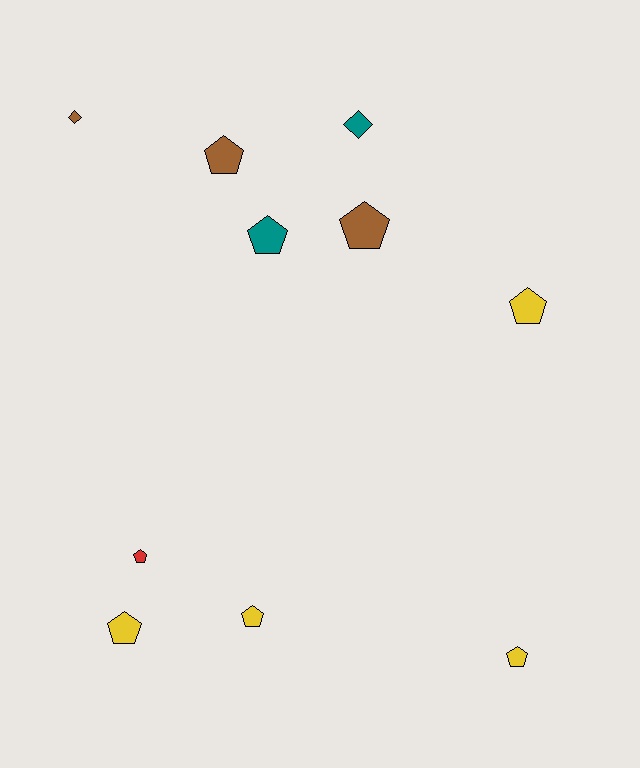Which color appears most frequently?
Yellow, with 4 objects.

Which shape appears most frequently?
Pentagon, with 8 objects.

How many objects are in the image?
There are 10 objects.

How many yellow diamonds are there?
There are no yellow diamonds.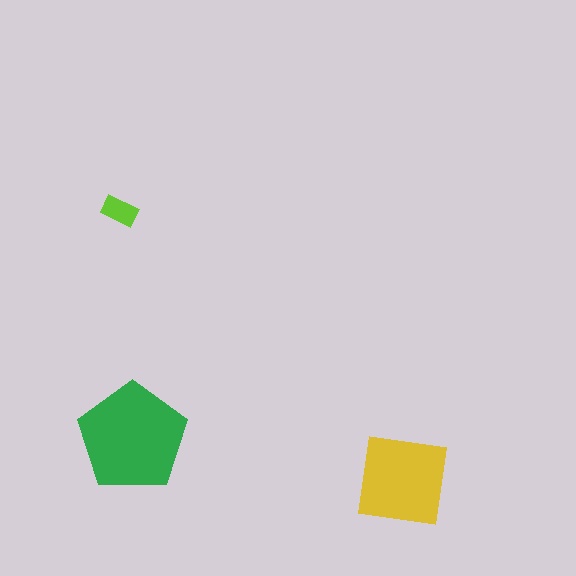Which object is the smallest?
The lime rectangle.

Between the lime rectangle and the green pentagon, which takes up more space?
The green pentagon.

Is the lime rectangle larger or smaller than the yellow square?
Smaller.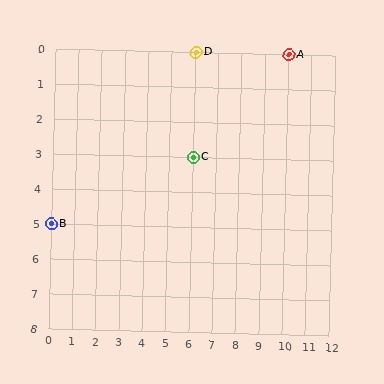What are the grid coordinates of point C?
Point C is at grid coordinates (6, 3).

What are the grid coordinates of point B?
Point B is at grid coordinates (0, 5).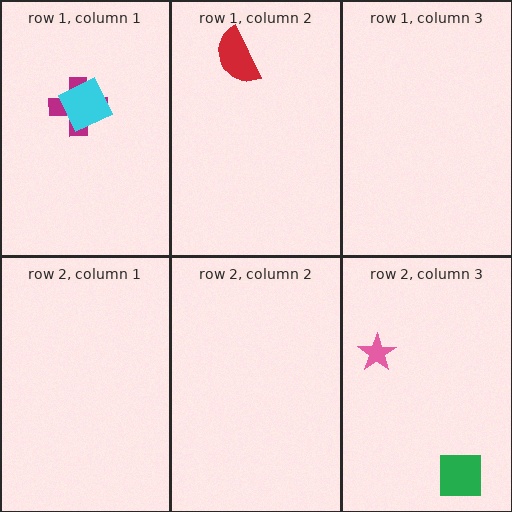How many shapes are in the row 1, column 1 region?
2.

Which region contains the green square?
The row 2, column 3 region.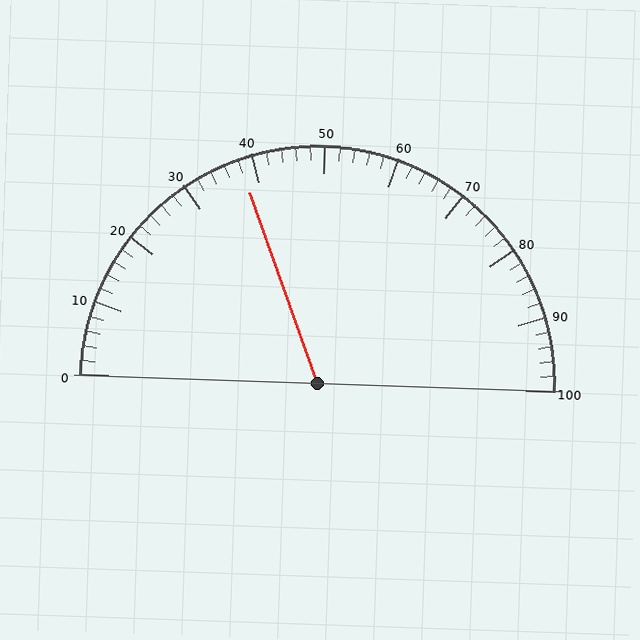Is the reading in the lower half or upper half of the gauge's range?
The reading is in the lower half of the range (0 to 100).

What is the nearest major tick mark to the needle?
The nearest major tick mark is 40.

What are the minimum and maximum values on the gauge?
The gauge ranges from 0 to 100.